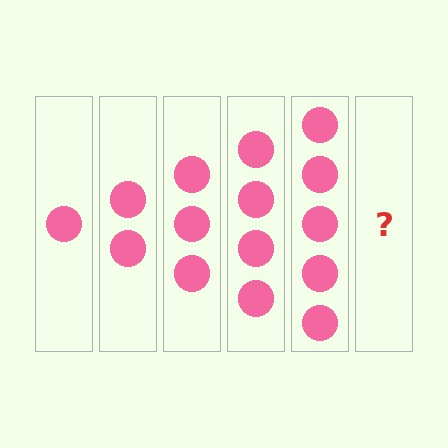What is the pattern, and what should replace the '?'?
The pattern is that each step adds one more circle. The '?' should be 6 circles.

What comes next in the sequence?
The next element should be 6 circles.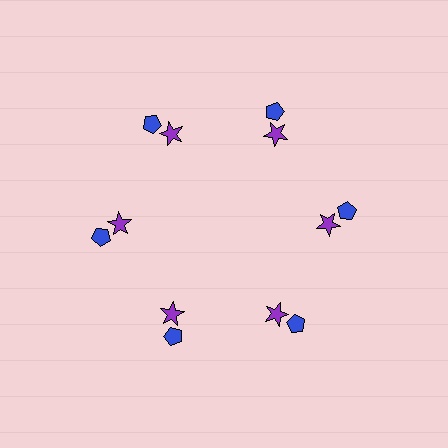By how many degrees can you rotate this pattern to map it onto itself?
The pattern maps onto itself every 60 degrees of rotation.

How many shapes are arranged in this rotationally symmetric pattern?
There are 12 shapes, arranged in 6 groups of 2.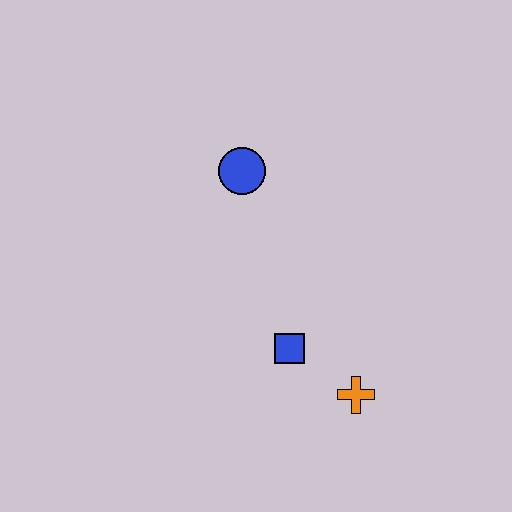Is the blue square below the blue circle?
Yes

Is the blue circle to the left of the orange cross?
Yes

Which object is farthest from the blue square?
The blue circle is farthest from the blue square.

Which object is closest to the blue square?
The orange cross is closest to the blue square.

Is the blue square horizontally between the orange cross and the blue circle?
Yes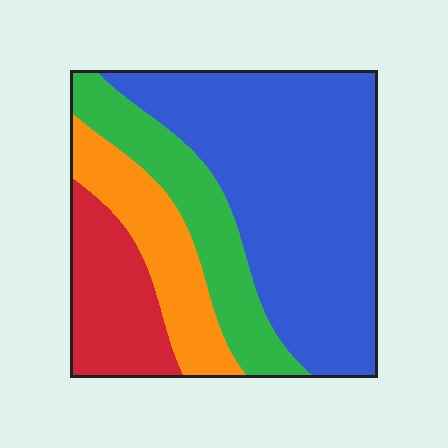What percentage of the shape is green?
Green covers about 20% of the shape.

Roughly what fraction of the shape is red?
Red covers 16% of the shape.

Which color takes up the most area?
Blue, at roughly 50%.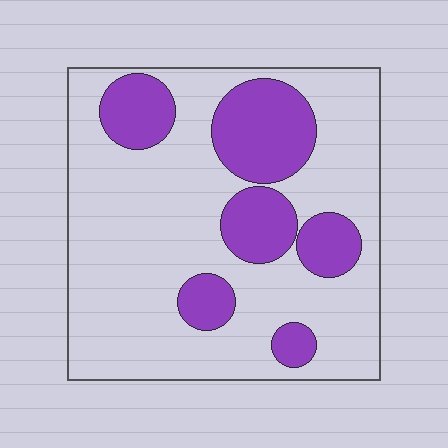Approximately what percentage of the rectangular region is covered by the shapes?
Approximately 25%.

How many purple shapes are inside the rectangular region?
6.